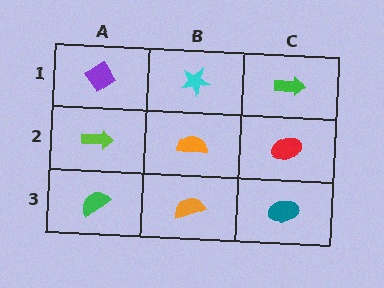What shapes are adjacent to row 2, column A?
A purple diamond (row 1, column A), a green semicircle (row 3, column A), an orange semicircle (row 2, column B).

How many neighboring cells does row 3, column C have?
2.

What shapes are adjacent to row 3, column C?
A red ellipse (row 2, column C), an orange semicircle (row 3, column B).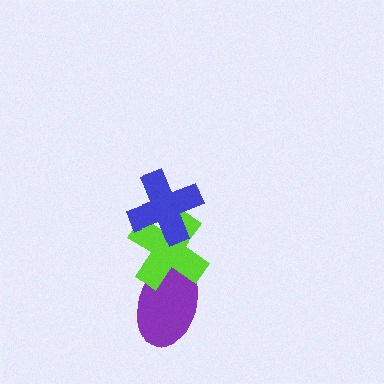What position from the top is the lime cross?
The lime cross is 2nd from the top.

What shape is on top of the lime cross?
The blue cross is on top of the lime cross.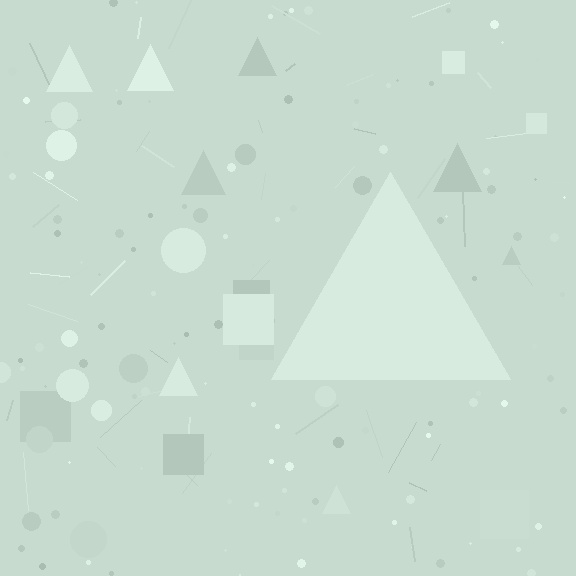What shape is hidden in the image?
A triangle is hidden in the image.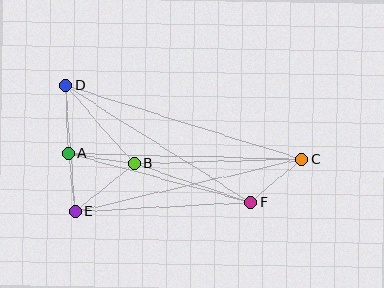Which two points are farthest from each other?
Points C and D are farthest from each other.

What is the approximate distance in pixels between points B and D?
The distance between B and D is approximately 104 pixels.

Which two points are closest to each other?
Points A and E are closest to each other.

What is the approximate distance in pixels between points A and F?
The distance between A and F is approximately 189 pixels.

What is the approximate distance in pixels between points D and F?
The distance between D and F is approximately 219 pixels.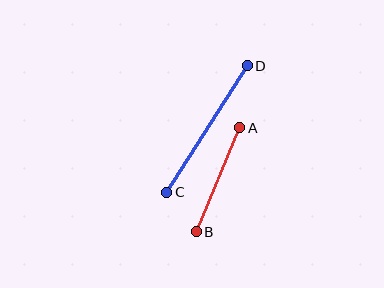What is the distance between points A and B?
The distance is approximately 113 pixels.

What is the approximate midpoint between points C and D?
The midpoint is at approximately (207, 129) pixels.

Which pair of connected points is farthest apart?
Points C and D are farthest apart.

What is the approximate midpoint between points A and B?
The midpoint is at approximately (218, 180) pixels.